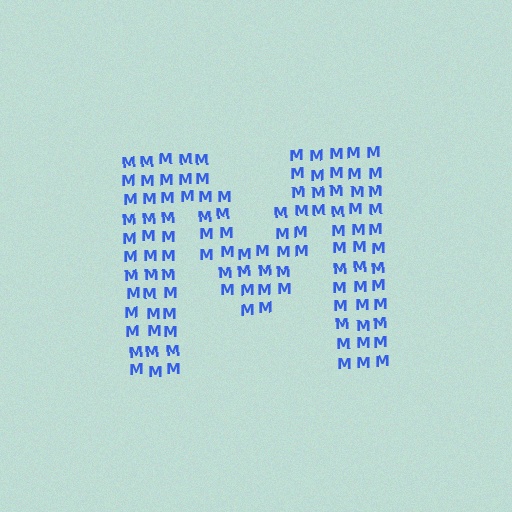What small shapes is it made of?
It is made of small letter M's.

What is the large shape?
The large shape is the letter M.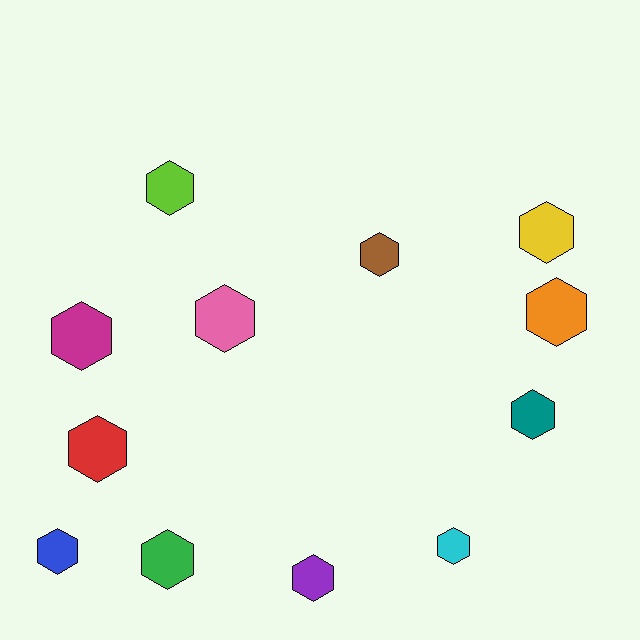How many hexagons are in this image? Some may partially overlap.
There are 12 hexagons.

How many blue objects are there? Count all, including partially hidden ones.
There is 1 blue object.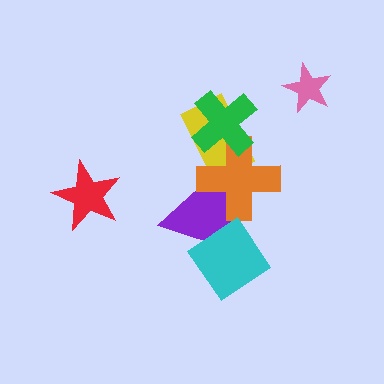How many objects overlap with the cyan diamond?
1 object overlaps with the cyan diamond.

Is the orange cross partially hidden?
Yes, it is partially covered by another shape.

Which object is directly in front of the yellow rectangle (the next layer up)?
The orange cross is directly in front of the yellow rectangle.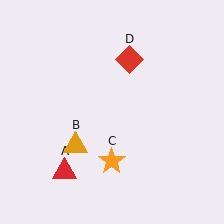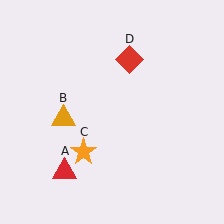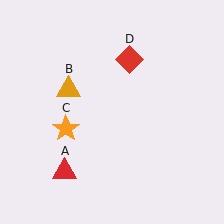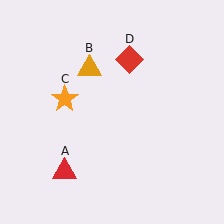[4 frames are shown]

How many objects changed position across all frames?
2 objects changed position: orange triangle (object B), orange star (object C).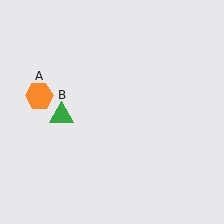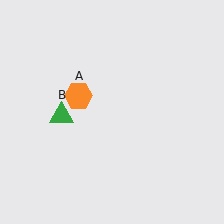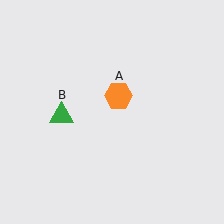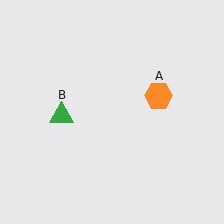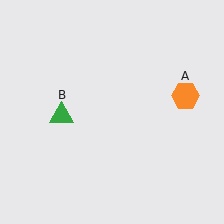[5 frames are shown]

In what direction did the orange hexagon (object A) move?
The orange hexagon (object A) moved right.